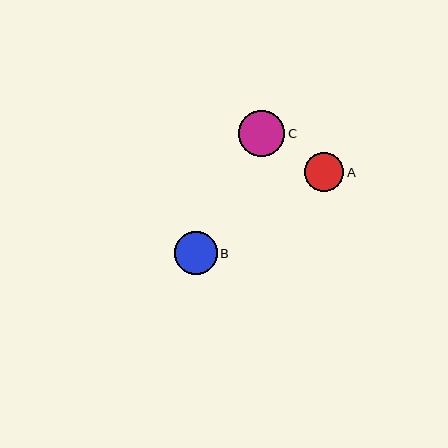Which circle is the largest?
Circle C is the largest with a size of approximately 46 pixels.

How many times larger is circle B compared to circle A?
Circle B is approximately 1.1 times the size of circle A.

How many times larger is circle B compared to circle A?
Circle B is approximately 1.1 times the size of circle A.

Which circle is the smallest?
Circle A is the smallest with a size of approximately 39 pixels.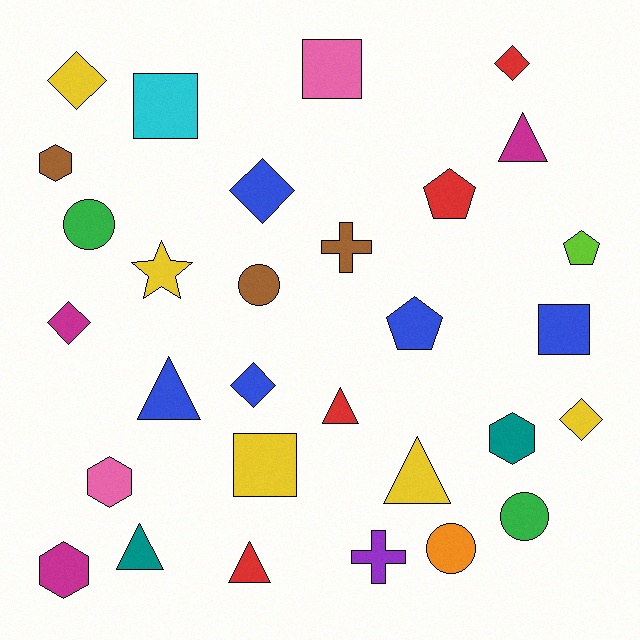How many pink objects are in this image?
There are 2 pink objects.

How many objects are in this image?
There are 30 objects.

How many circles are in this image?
There are 4 circles.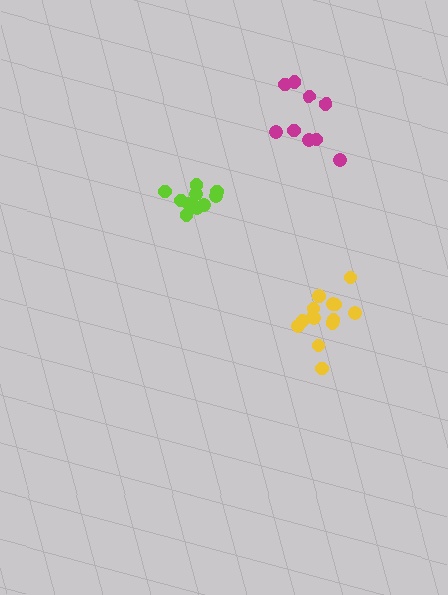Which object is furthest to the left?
The lime cluster is leftmost.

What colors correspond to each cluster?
The clusters are colored: yellow, lime, magenta.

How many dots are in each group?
Group 1: 15 dots, Group 2: 10 dots, Group 3: 9 dots (34 total).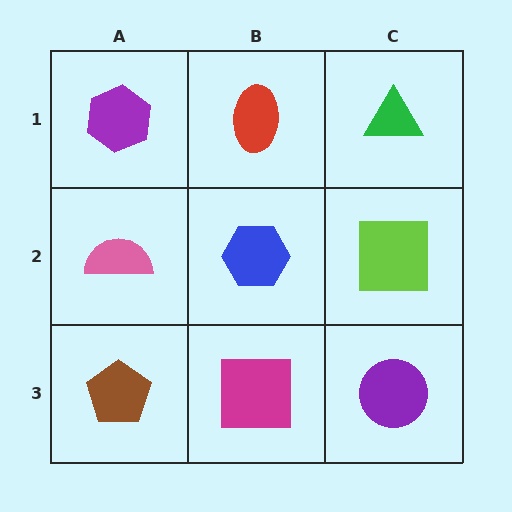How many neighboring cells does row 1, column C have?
2.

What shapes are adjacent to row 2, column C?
A green triangle (row 1, column C), a purple circle (row 3, column C), a blue hexagon (row 2, column B).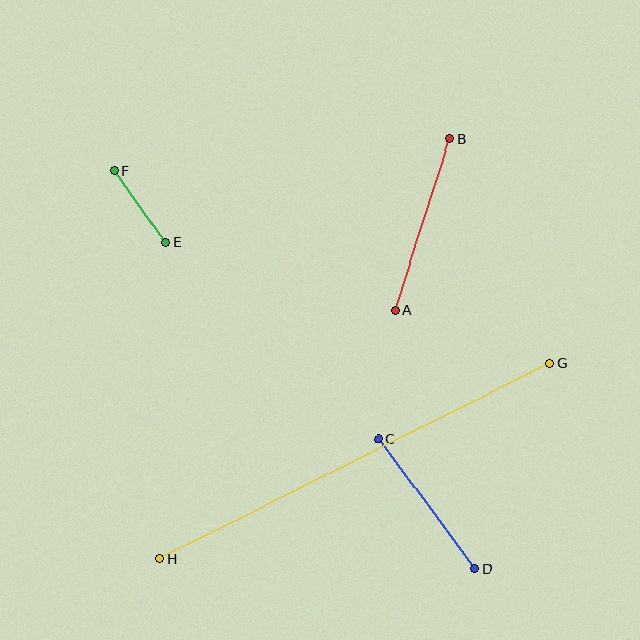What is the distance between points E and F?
The distance is approximately 89 pixels.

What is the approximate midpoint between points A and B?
The midpoint is at approximately (423, 225) pixels.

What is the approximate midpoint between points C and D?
The midpoint is at approximately (427, 504) pixels.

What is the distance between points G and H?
The distance is approximately 437 pixels.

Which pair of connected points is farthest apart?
Points G and H are farthest apart.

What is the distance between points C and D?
The distance is approximately 161 pixels.